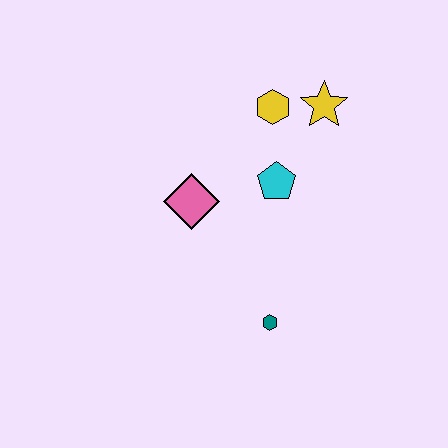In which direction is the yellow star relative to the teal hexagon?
The yellow star is above the teal hexagon.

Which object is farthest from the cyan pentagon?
The teal hexagon is farthest from the cyan pentagon.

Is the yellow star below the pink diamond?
No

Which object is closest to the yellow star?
The yellow hexagon is closest to the yellow star.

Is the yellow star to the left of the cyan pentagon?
No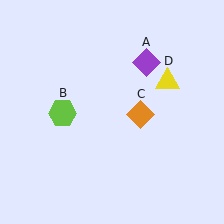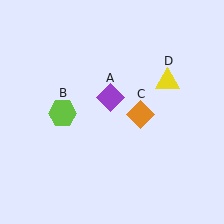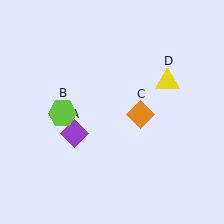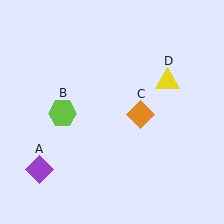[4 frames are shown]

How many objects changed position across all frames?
1 object changed position: purple diamond (object A).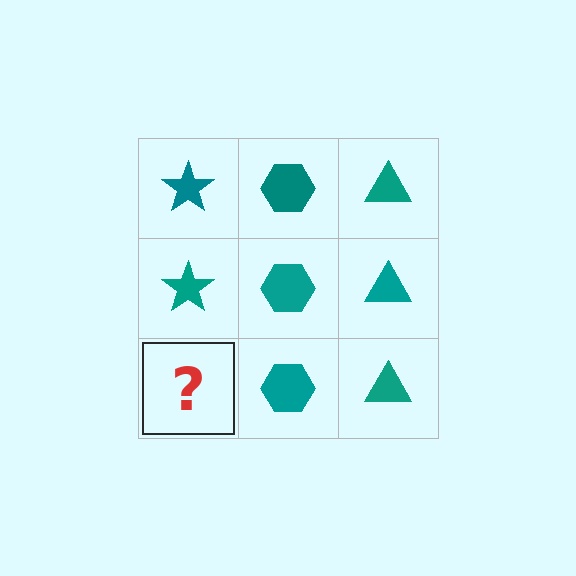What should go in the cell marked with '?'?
The missing cell should contain a teal star.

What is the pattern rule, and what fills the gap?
The rule is that each column has a consistent shape. The gap should be filled with a teal star.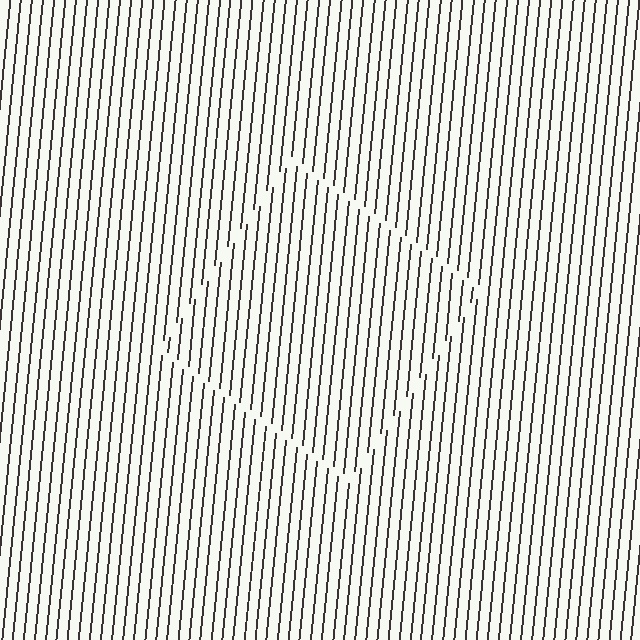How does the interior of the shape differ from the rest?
The interior of the shape contains the same grating, shifted by half a period — the contour is defined by the phase discontinuity where line-ends from the inner and outer gratings abut.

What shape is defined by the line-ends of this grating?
An illusory square. The interior of the shape contains the same grating, shifted by half a period — the contour is defined by the phase discontinuity where line-ends from the inner and outer gratings abut.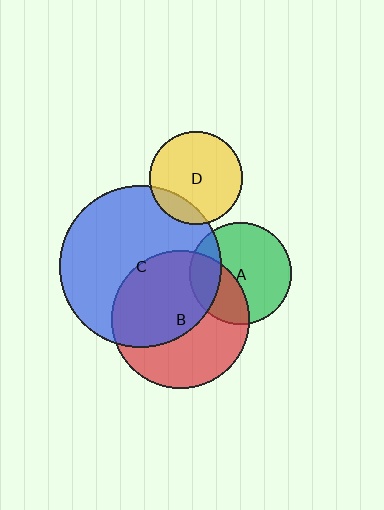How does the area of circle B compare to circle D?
Approximately 2.2 times.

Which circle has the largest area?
Circle C (blue).